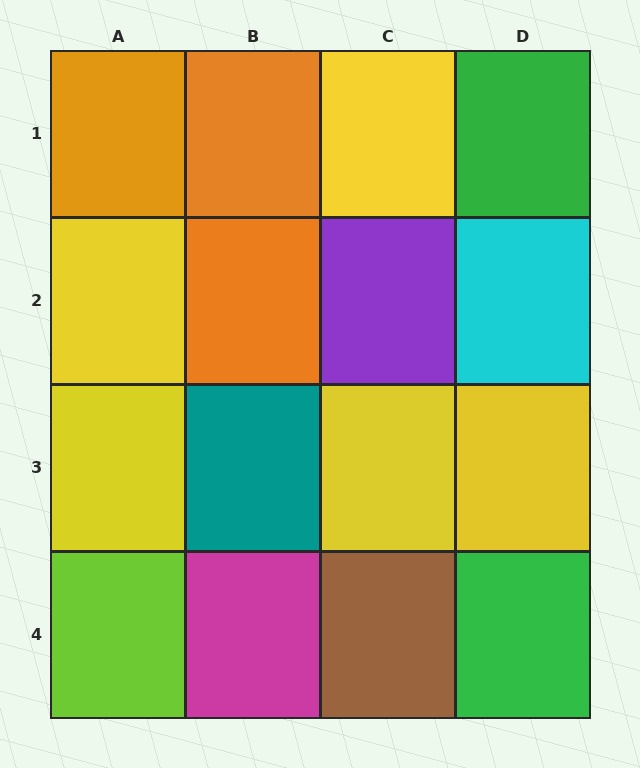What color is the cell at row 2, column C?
Purple.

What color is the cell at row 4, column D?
Green.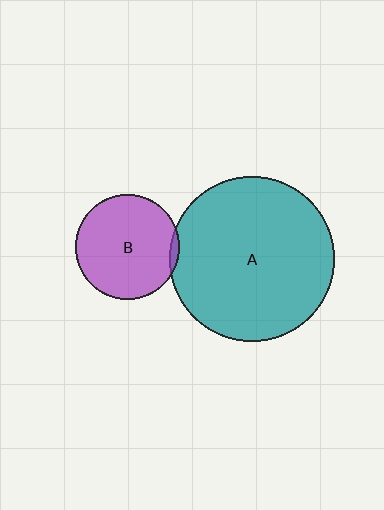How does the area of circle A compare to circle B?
Approximately 2.5 times.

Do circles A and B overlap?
Yes.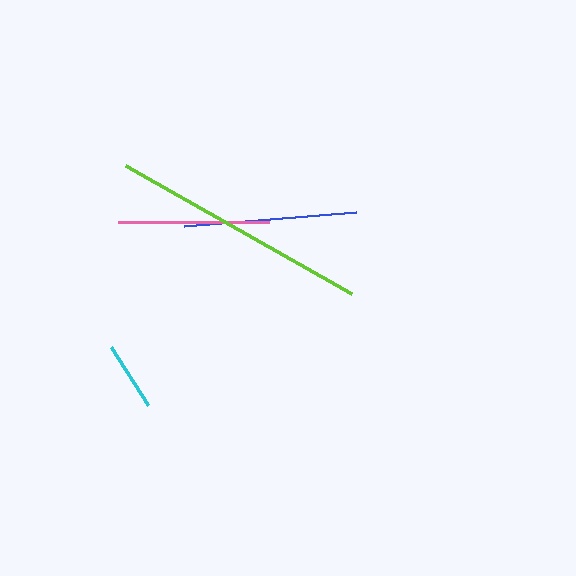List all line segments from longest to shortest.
From longest to shortest: lime, blue, pink, cyan.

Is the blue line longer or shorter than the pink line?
The blue line is longer than the pink line.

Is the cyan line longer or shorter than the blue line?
The blue line is longer than the cyan line.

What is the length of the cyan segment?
The cyan segment is approximately 69 pixels long.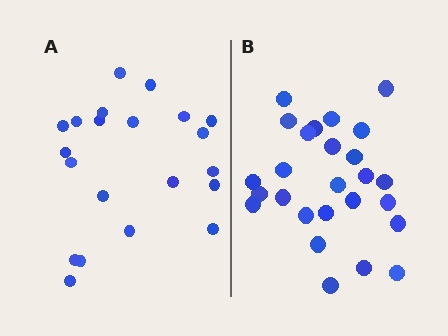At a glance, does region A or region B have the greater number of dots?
Region B (the right region) has more dots.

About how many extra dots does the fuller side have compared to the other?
Region B has about 5 more dots than region A.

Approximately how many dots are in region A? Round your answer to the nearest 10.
About 20 dots. (The exact count is 21, which rounds to 20.)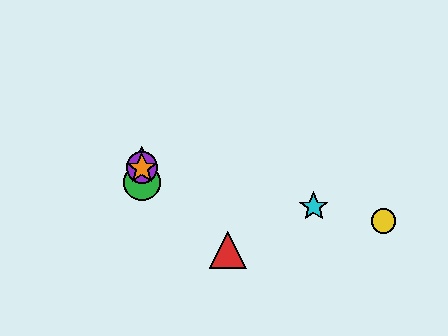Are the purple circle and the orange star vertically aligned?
Yes, both are at x≈142.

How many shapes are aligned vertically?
4 shapes (the blue triangle, the green circle, the purple circle, the orange star) are aligned vertically.